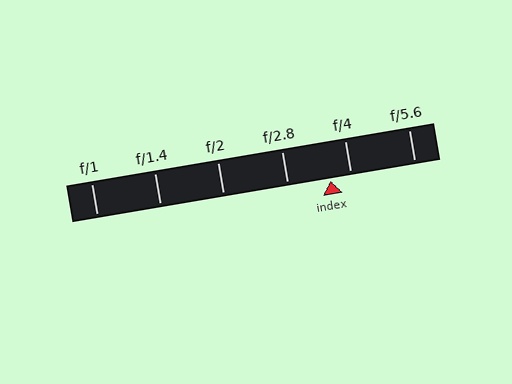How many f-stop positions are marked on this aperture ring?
There are 6 f-stop positions marked.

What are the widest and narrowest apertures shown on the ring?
The widest aperture shown is f/1 and the narrowest is f/5.6.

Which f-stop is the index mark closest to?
The index mark is closest to f/4.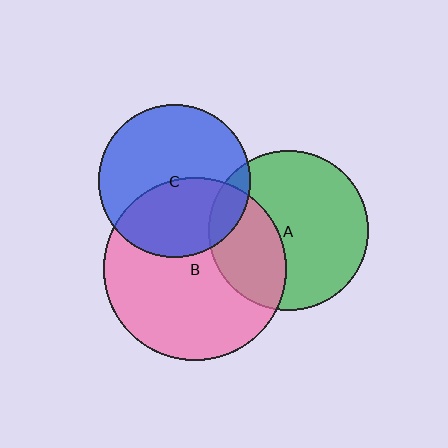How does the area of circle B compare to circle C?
Approximately 1.4 times.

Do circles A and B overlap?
Yes.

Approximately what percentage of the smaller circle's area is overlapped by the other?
Approximately 35%.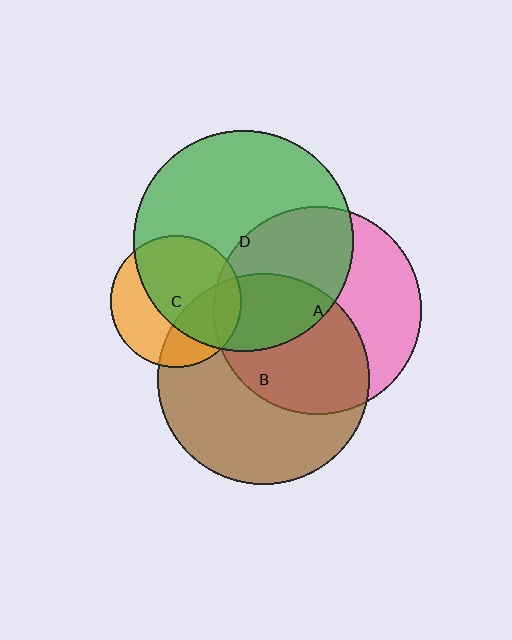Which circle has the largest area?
Circle D (green).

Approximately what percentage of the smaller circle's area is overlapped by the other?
Approximately 50%.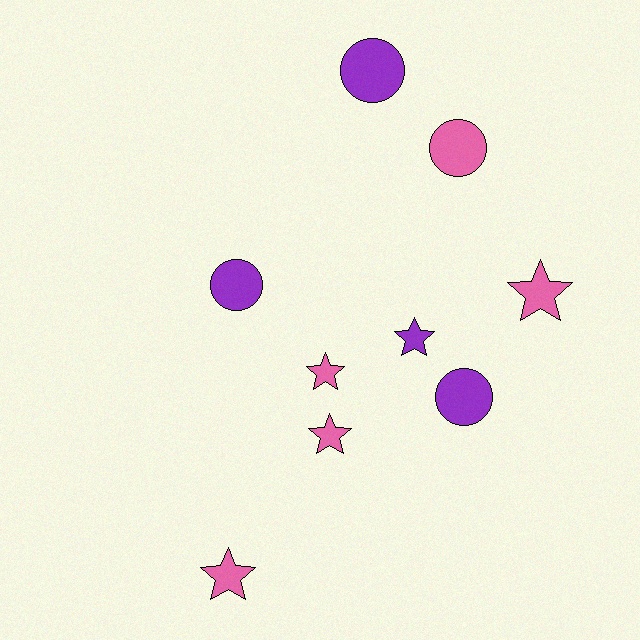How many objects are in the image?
There are 9 objects.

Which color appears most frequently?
Pink, with 5 objects.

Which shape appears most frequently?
Star, with 5 objects.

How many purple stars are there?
There is 1 purple star.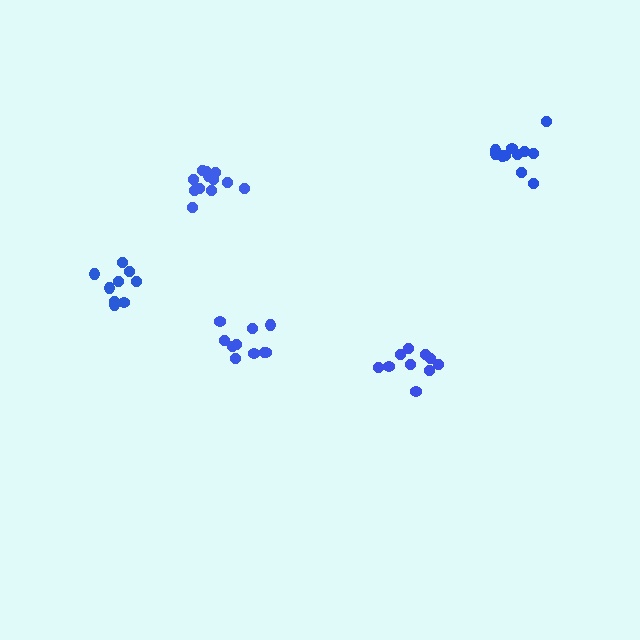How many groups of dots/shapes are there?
There are 5 groups.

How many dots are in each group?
Group 1: 9 dots, Group 2: 10 dots, Group 3: 12 dots, Group 4: 10 dots, Group 5: 11 dots (52 total).